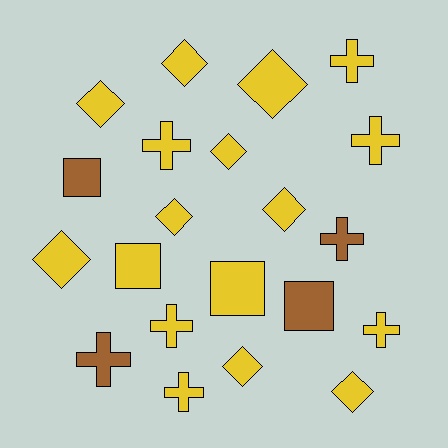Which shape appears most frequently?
Diamond, with 9 objects.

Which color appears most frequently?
Yellow, with 17 objects.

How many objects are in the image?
There are 21 objects.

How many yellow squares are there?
There are 2 yellow squares.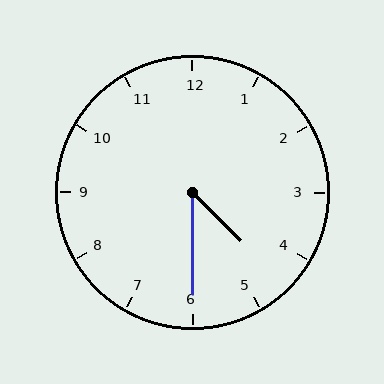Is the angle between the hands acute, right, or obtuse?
It is acute.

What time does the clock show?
4:30.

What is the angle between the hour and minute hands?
Approximately 45 degrees.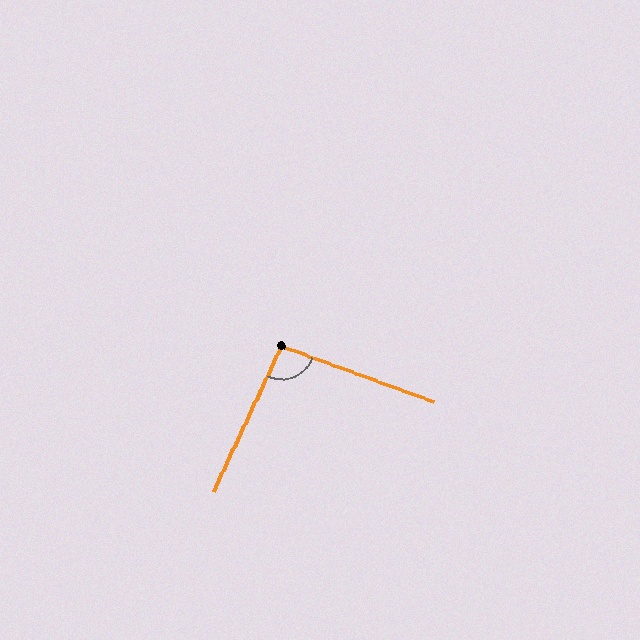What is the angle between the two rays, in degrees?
Approximately 95 degrees.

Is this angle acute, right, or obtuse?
It is approximately a right angle.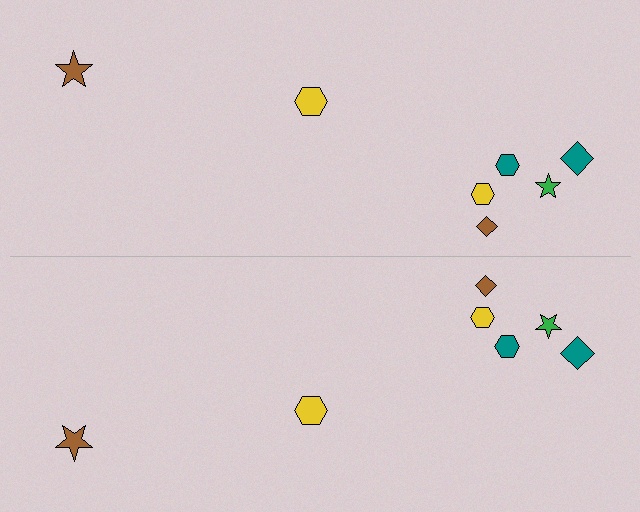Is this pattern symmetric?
Yes, this pattern has bilateral (reflection) symmetry.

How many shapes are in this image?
There are 14 shapes in this image.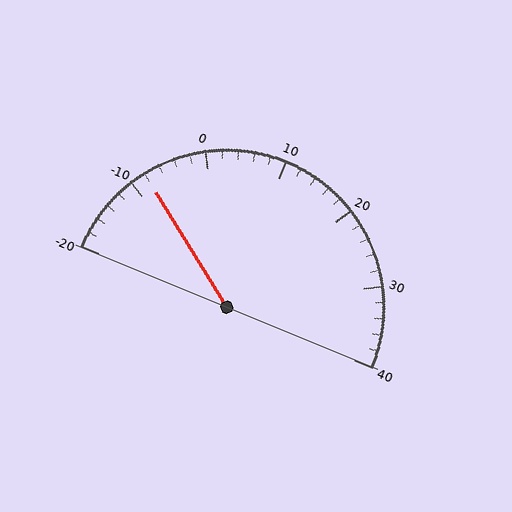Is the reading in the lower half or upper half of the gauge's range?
The reading is in the lower half of the range (-20 to 40).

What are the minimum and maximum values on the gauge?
The gauge ranges from -20 to 40.